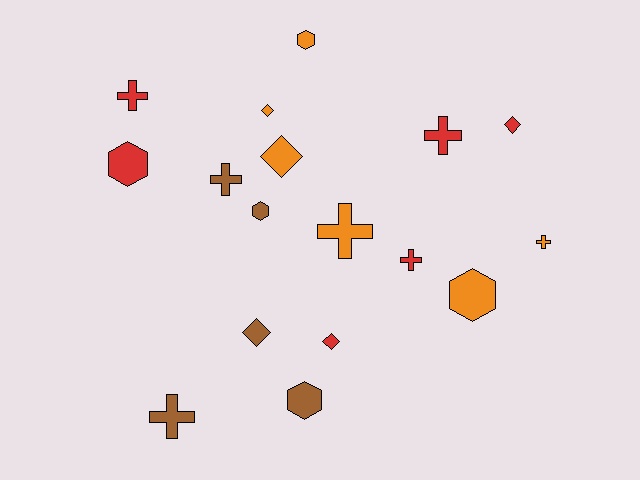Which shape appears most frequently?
Cross, with 7 objects.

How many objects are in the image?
There are 17 objects.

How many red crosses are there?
There are 3 red crosses.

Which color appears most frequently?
Orange, with 6 objects.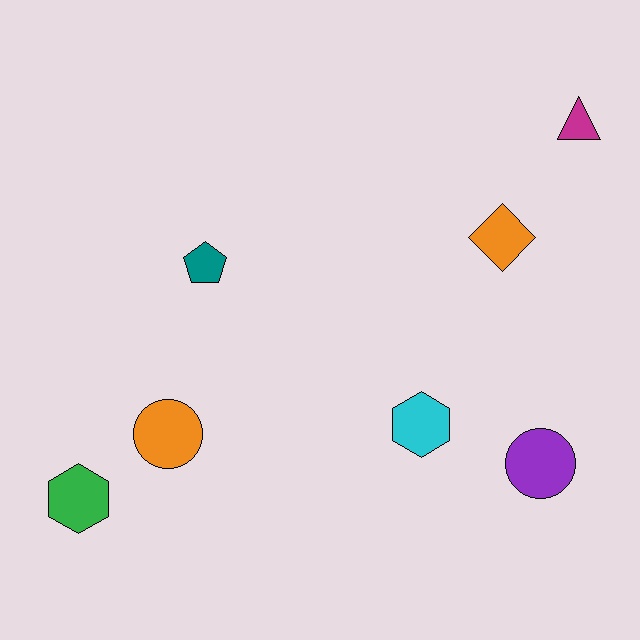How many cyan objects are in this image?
There is 1 cyan object.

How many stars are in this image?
There are no stars.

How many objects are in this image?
There are 7 objects.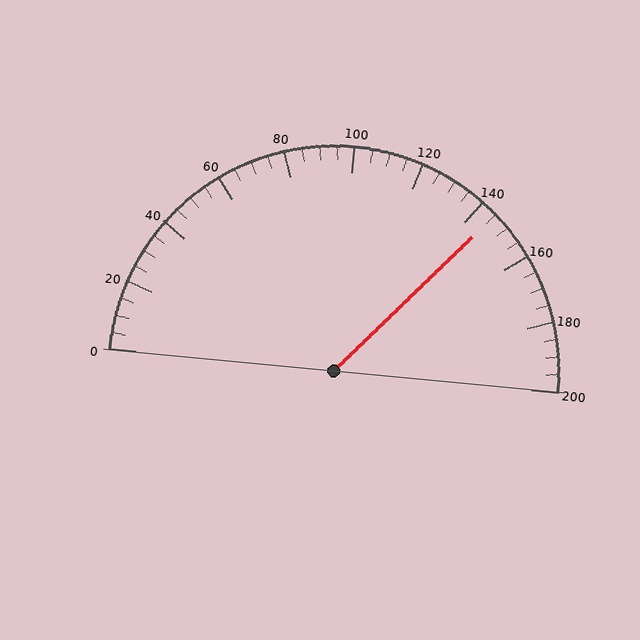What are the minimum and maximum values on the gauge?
The gauge ranges from 0 to 200.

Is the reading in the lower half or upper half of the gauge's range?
The reading is in the upper half of the range (0 to 200).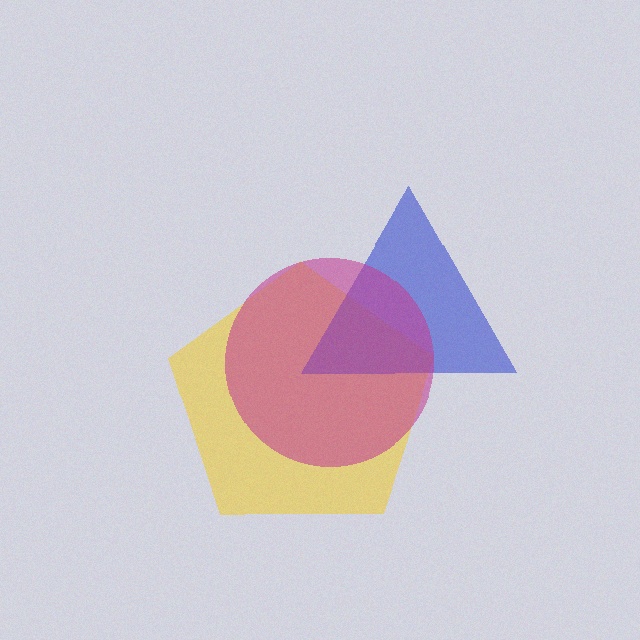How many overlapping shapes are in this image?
There are 3 overlapping shapes in the image.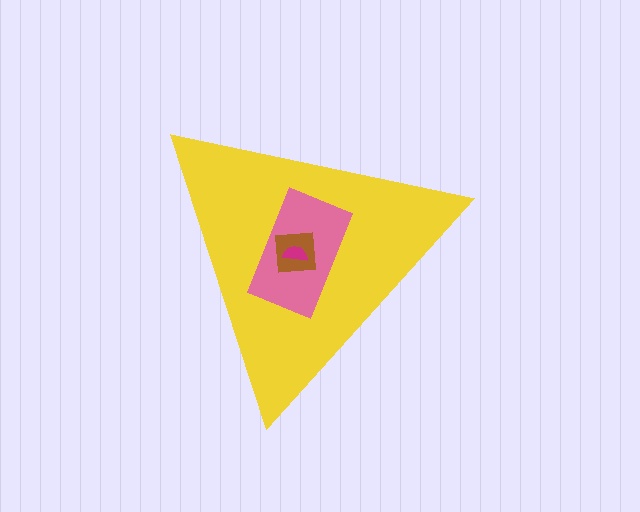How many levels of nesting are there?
4.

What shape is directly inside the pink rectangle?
The brown square.